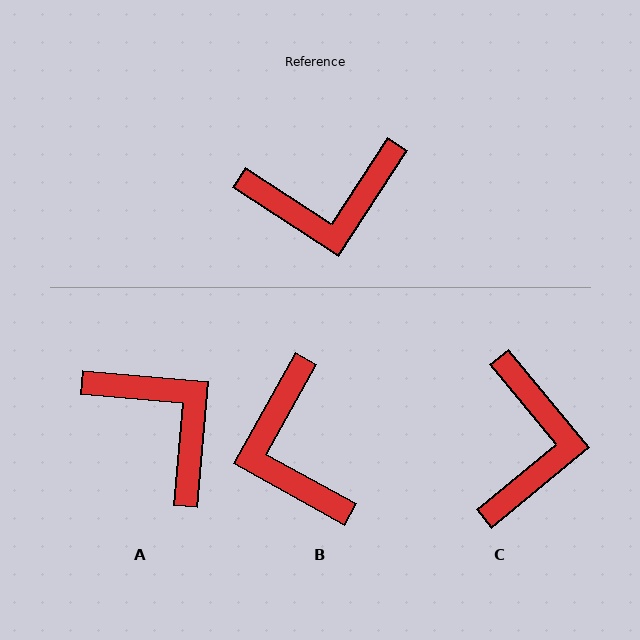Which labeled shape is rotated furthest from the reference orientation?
A, about 118 degrees away.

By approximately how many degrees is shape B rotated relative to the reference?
Approximately 86 degrees clockwise.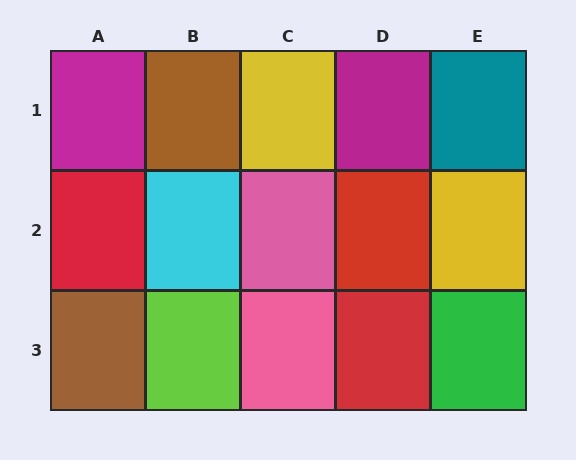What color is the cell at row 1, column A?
Magenta.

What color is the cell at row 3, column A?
Brown.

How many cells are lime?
1 cell is lime.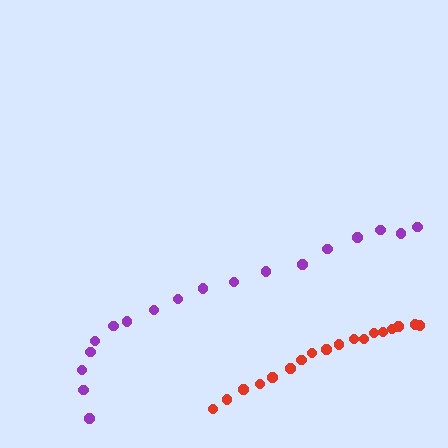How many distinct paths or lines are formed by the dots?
There are 2 distinct paths.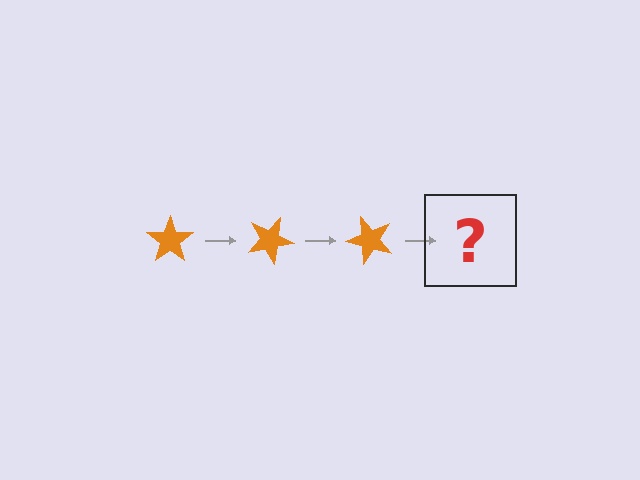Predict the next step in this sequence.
The next step is an orange star rotated 75 degrees.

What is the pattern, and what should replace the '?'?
The pattern is that the star rotates 25 degrees each step. The '?' should be an orange star rotated 75 degrees.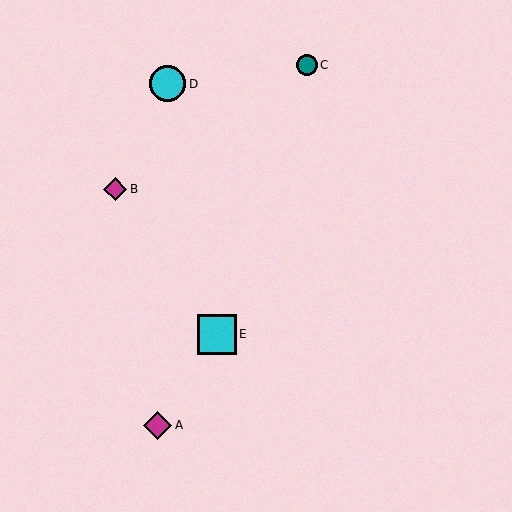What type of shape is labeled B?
Shape B is a magenta diamond.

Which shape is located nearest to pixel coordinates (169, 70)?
The cyan circle (labeled D) at (168, 84) is nearest to that location.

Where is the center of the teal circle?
The center of the teal circle is at (307, 65).